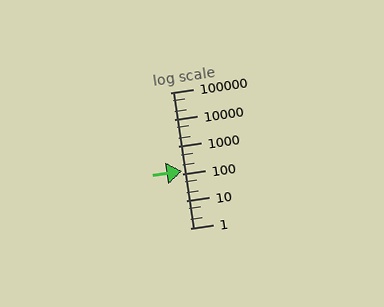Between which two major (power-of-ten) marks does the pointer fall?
The pointer is between 100 and 1000.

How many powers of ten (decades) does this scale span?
The scale spans 5 decades, from 1 to 100000.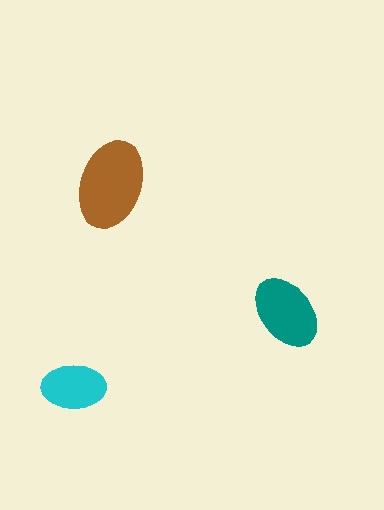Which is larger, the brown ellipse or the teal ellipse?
The brown one.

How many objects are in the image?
There are 3 objects in the image.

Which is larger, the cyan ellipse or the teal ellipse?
The teal one.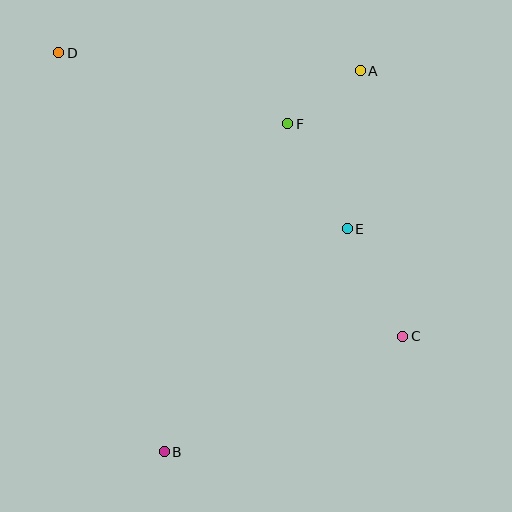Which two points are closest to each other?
Points A and F are closest to each other.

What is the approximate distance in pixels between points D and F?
The distance between D and F is approximately 240 pixels.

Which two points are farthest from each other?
Points C and D are farthest from each other.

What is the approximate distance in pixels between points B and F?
The distance between B and F is approximately 351 pixels.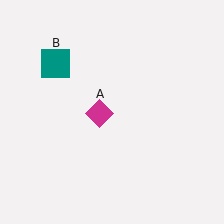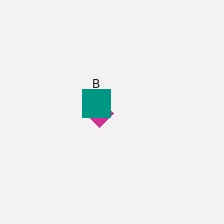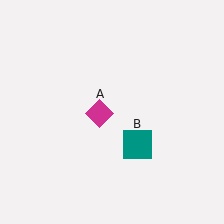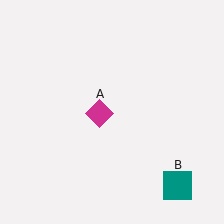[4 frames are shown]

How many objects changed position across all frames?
1 object changed position: teal square (object B).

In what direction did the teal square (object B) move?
The teal square (object B) moved down and to the right.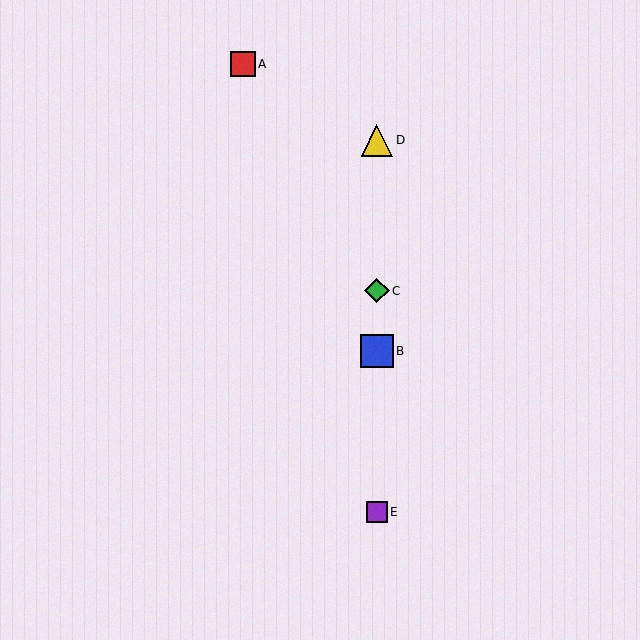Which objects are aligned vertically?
Objects B, C, D, E are aligned vertically.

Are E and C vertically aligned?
Yes, both are at x≈377.